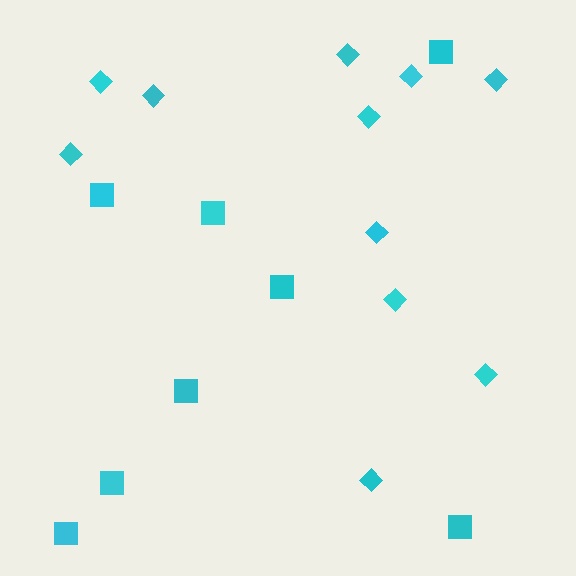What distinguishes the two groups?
There are 2 groups: one group of diamonds (11) and one group of squares (8).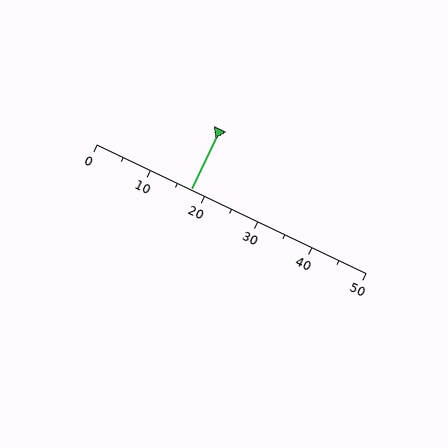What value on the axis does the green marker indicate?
The marker indicates approximately 17.5.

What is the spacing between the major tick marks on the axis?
The major ticks are spaced 10 apart.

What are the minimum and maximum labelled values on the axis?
The axis runs from 0 to 50.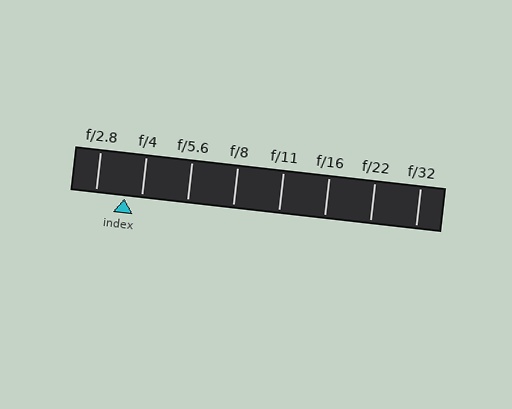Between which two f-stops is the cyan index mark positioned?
The index mark is between f/2.8 and f/4.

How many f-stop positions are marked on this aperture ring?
There are 8 f-stop positions marked.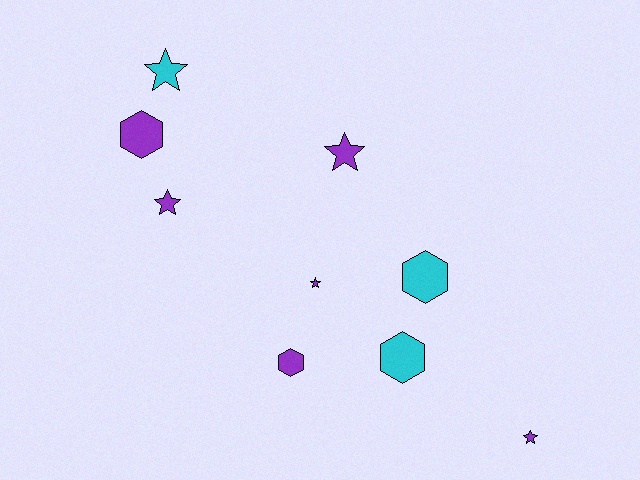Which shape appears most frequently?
Star, with 5 objects.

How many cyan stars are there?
There is 1 cyan star.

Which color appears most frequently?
Purple, with 6 objects.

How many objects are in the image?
There are 9 objects.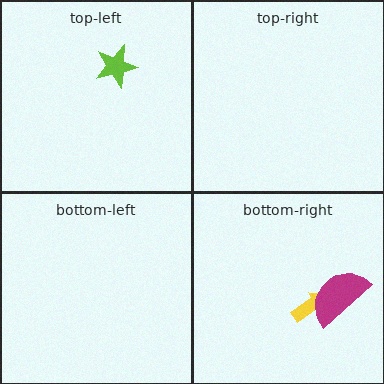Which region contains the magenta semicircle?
The bottom-right region.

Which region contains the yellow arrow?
The bottom-right region.